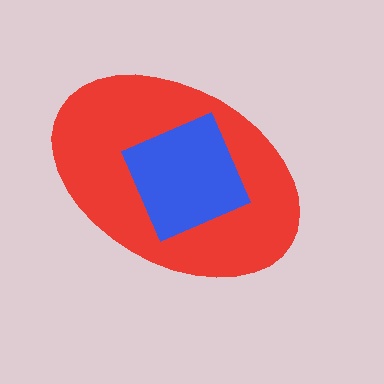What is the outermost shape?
The red ellipse.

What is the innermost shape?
The blue square.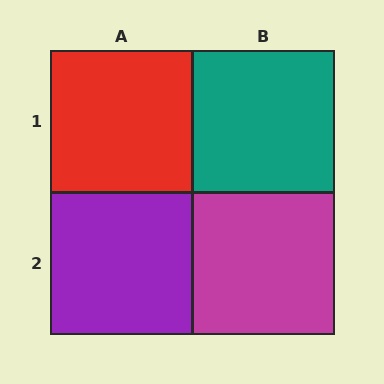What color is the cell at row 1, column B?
Teal.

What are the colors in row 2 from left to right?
Purple, magenta.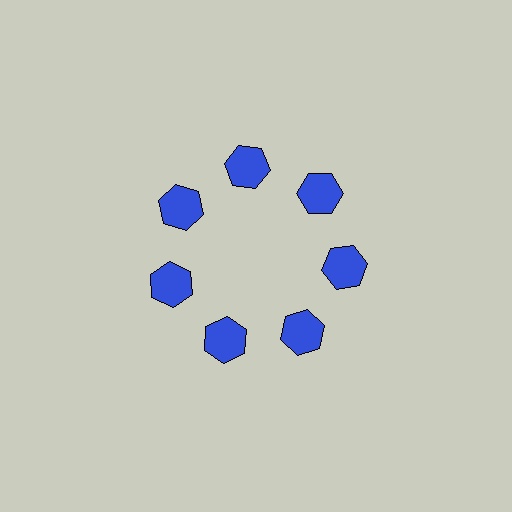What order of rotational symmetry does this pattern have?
This pattern has 7-fold rotational symmetry.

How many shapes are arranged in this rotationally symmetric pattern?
There are 7 shapes, arranged in 7 groups of 1.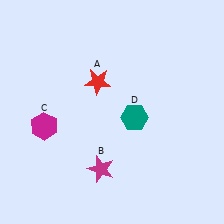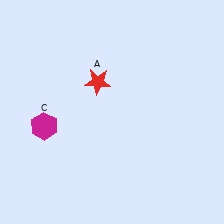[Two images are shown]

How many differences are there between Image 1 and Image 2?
There are 2 differences between the two images.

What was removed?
The teal hexagon (D), the magenta star (B) were removed in Image 2.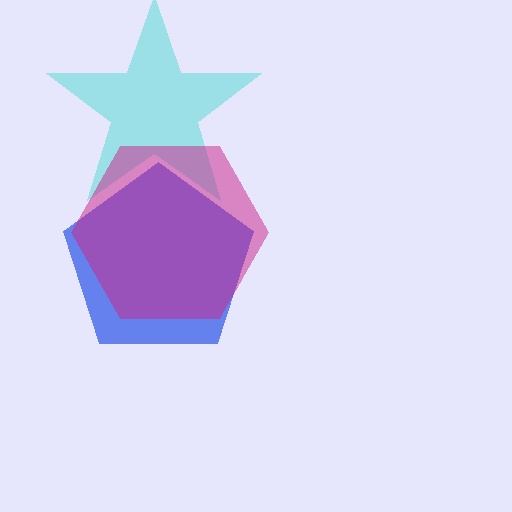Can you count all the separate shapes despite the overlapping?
Yes, there are 3 separate shapes.